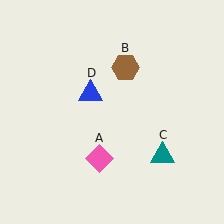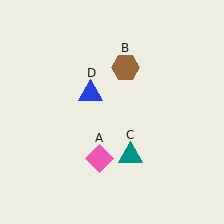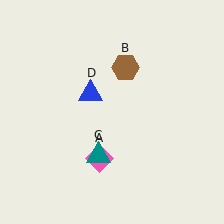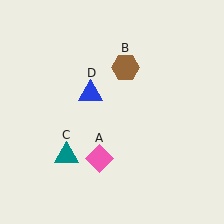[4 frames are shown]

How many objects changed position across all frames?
1 object changed position: teal triangle (object C).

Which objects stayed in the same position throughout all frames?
Pink diamond (object A) and brown hexagon (object B) and blue triangle (object D) remained stationary.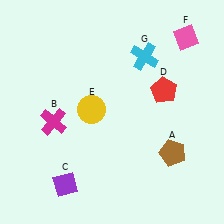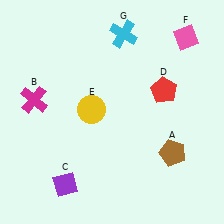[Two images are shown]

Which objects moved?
The objects that moved are: the magenta cross (B), the cyan cross (G).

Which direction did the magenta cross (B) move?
The magenta cross (B) moved up.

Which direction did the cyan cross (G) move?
The cyan cross (G) moved up.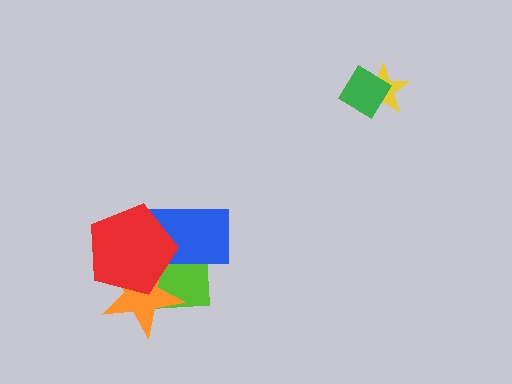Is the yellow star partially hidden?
Yes, it is partially covered by another shape.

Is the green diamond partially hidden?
No, no other shape covers it.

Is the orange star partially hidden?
Yes, it is partially covered by another shape.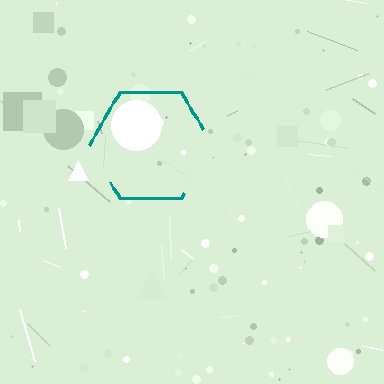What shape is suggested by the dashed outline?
The dashed outline suggests a hexagon.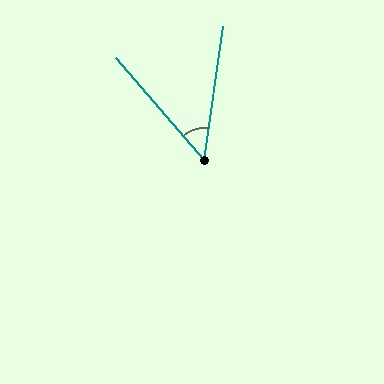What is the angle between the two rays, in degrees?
Approximately 49 degrees.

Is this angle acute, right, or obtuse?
It is acute.